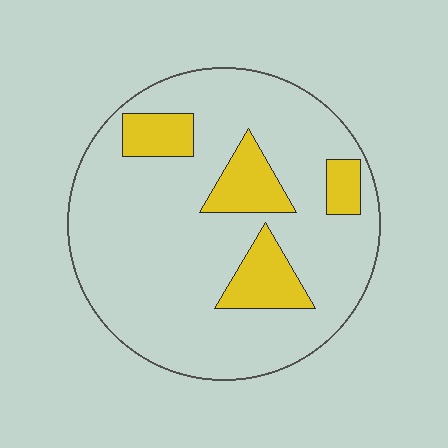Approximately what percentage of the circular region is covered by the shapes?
Approximately 20%.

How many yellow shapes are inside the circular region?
4.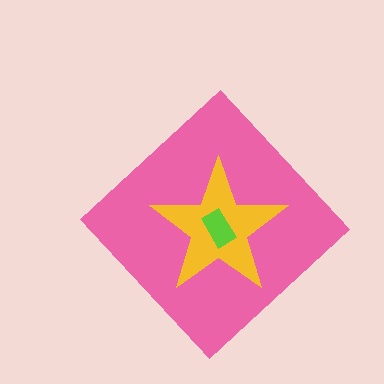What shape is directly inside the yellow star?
The lime rectangle.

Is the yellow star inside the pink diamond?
Yes.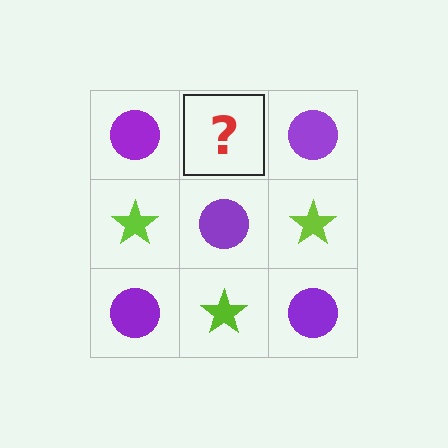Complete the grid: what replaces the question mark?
The question mark should be replaced with a lime star.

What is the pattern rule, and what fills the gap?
The rule is that it alternates purple circle and lime star in a checkerboard pattern. The gap should be filled with a lime star.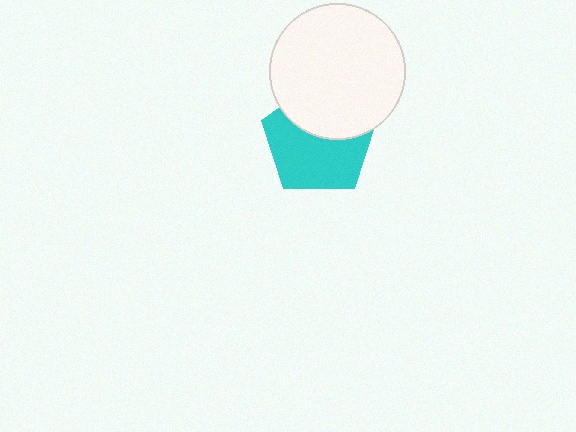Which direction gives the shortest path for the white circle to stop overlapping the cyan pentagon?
Moving up gives the shortest separation.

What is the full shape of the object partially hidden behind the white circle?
The partially hidden object is a cyan pentagon.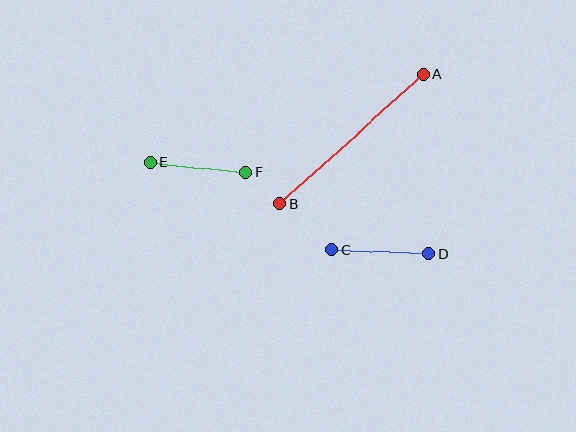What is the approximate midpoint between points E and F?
The midpoint is at approximately (198, 167) pixels.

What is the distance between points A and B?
The distance is approximately 193 pixels.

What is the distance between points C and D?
The distance is approximately 97 pixels.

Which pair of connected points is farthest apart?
Points A and B are farthest apart.